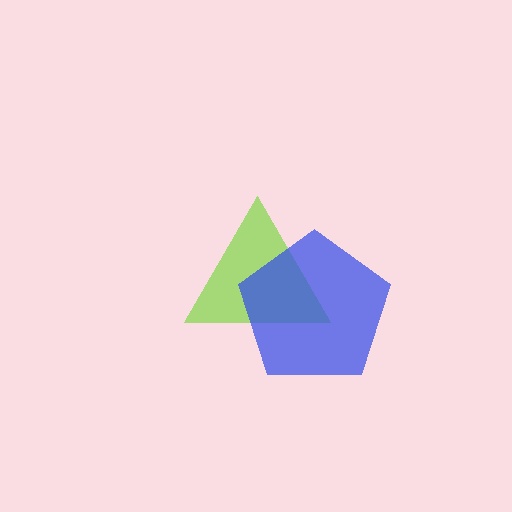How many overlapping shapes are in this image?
There are 2 overlapping shapes in the image.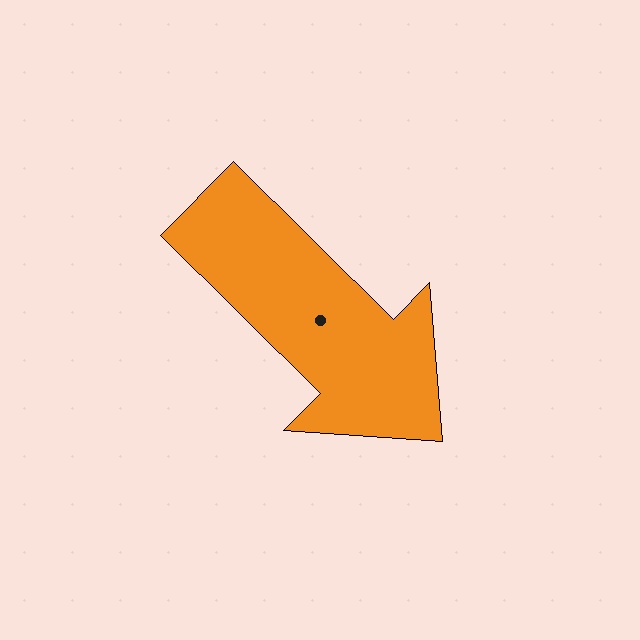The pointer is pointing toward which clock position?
Roughly 4 o'clock.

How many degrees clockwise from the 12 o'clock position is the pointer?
Approximately 135 degrees.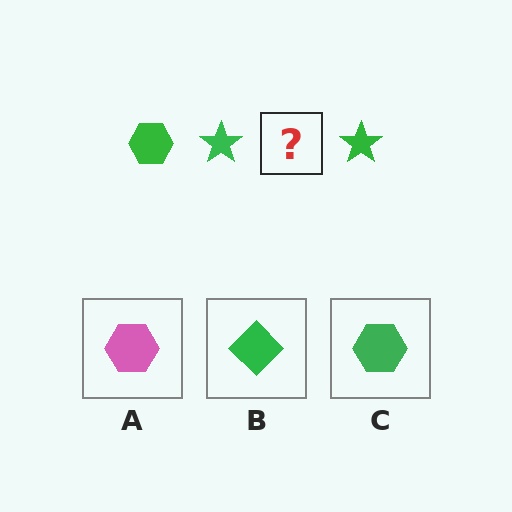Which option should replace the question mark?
Option C.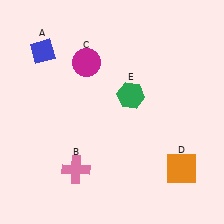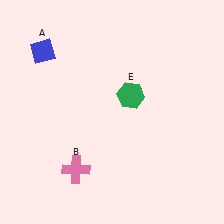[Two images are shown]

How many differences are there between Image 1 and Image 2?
There are 2 differences between the two images.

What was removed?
The orange square (D), the magenta circle (C) were removed in Image 2.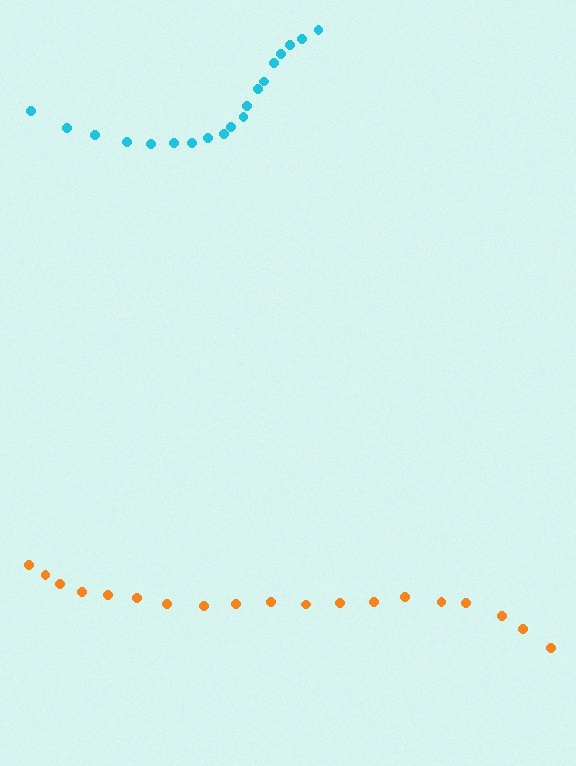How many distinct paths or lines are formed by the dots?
There are 2 distinct paths.